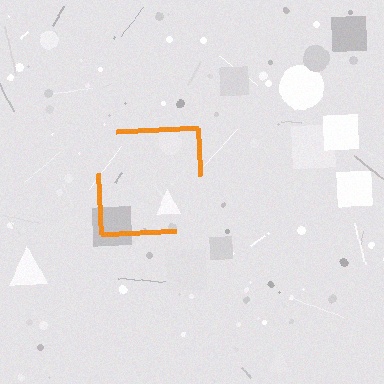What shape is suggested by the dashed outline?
The dashed outline suggests a square.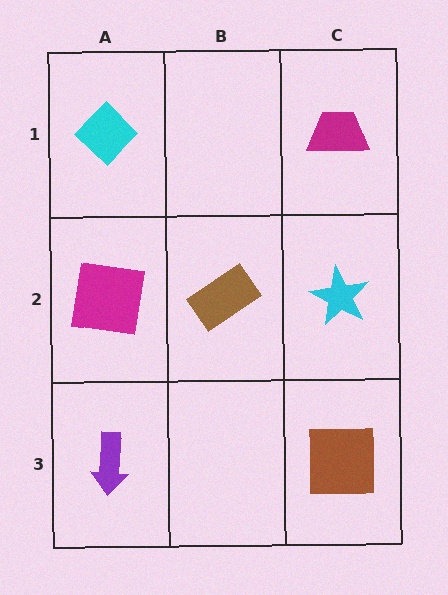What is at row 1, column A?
A cyan diamond.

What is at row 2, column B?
A brown rectangle.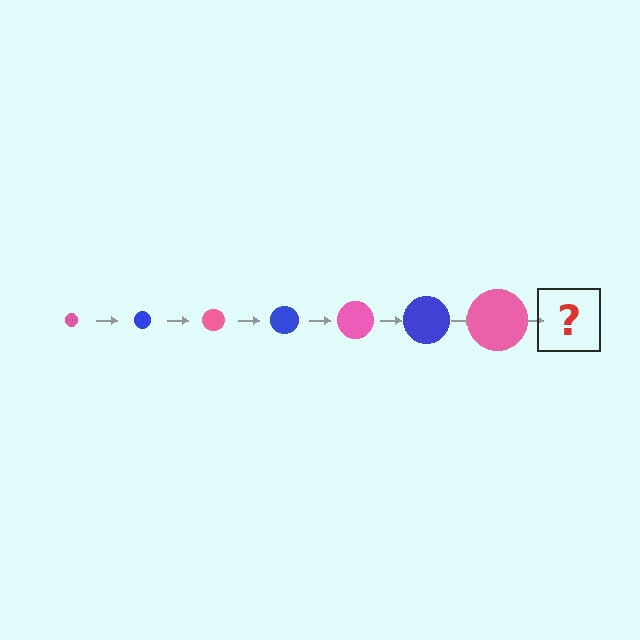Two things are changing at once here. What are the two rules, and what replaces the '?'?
The two rules are that the circle grows larger each step and the color cycles through pink and blue. The '?' should be a blue circle, larger than the previous one.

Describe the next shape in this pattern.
It should be a blue circle, larger than the previous one.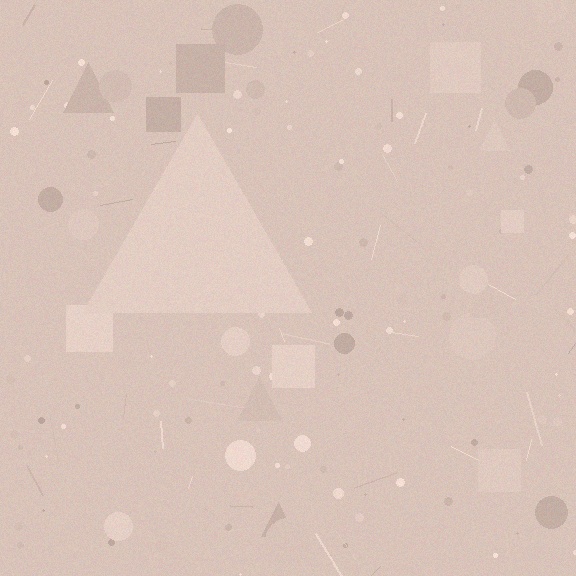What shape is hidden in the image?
A triangle is hidden in the image.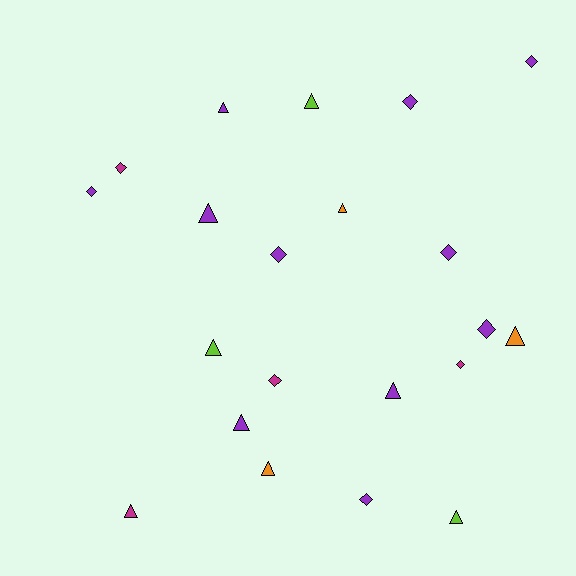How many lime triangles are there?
There are 3 lime triangles.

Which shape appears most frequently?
Triangle, with 11 objects.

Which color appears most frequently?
Purple, with 11 objects.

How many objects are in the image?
There are 21 objects.